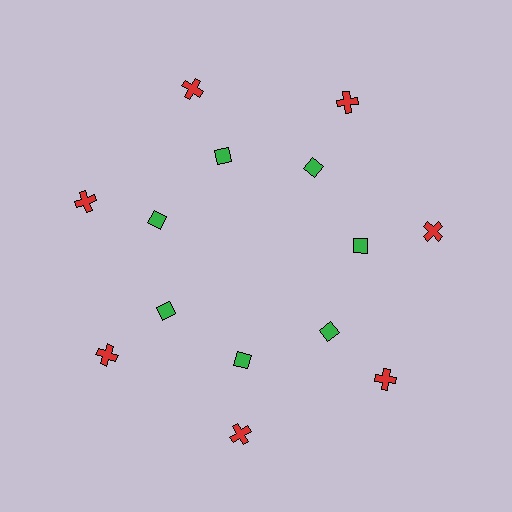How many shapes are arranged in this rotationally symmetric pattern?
There are 14 shapes, arranged in 7 groups of 2.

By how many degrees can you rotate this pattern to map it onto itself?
The pattern maps onto itself every 51 degrees of rotation.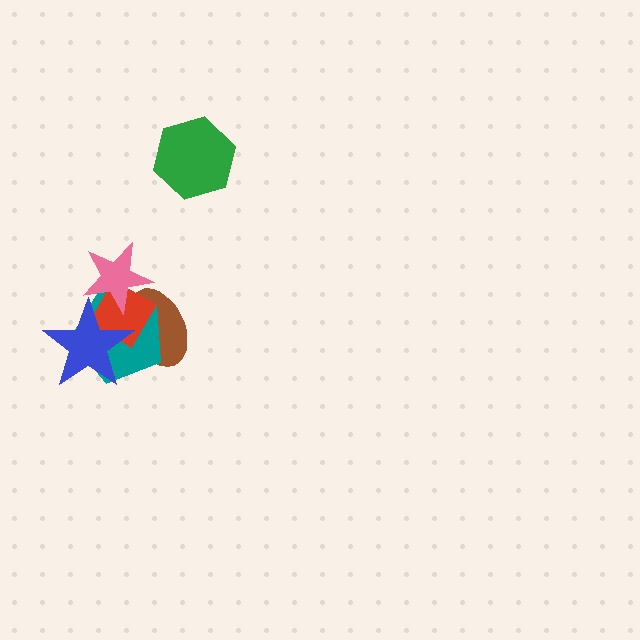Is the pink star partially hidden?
Yes, it is partially covered by another shape.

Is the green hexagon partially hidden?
No, no other shape covers it.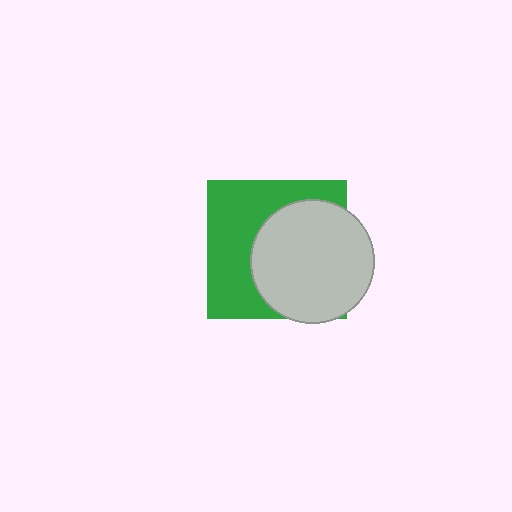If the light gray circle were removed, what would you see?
You would see the complete green square.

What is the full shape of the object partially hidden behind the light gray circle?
The partially hidden object is a green square.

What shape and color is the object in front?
The object in front is a light gray circle.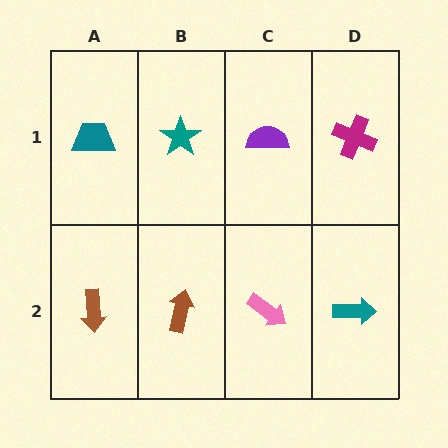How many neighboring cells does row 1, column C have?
3.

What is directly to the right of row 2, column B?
A pink arrow.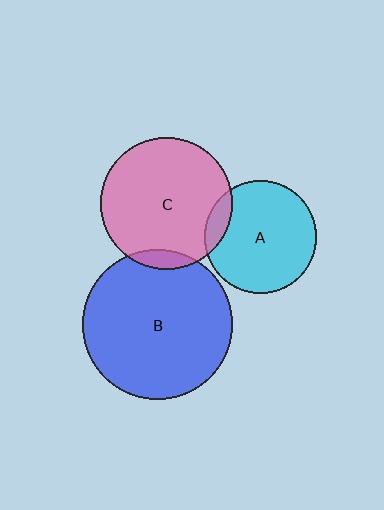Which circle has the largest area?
Circle B (blue).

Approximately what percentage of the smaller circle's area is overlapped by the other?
Approximately 5%.